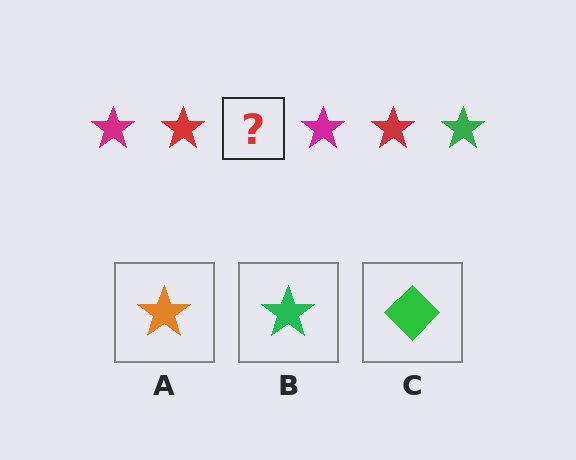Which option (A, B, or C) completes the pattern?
B.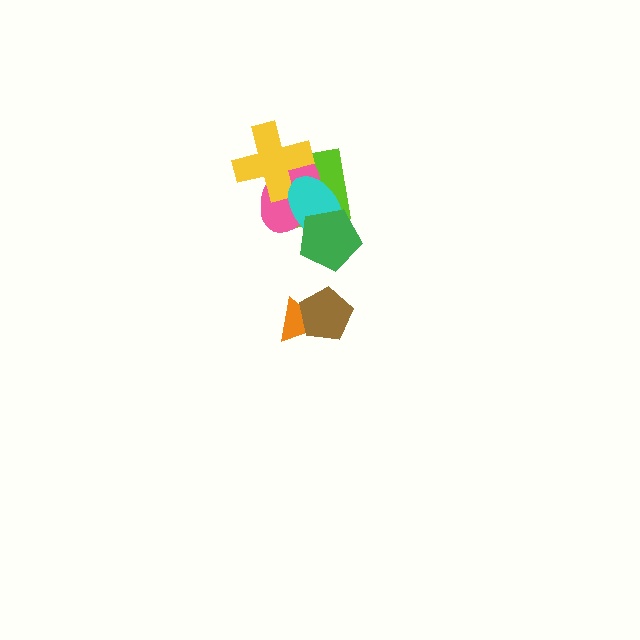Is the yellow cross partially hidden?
Yes, it is partially covered by another shape.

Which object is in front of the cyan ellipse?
The green pentagon is in front of the cyan ellipse.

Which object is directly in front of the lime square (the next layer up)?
The pink ellipse is directly in front of the lime square.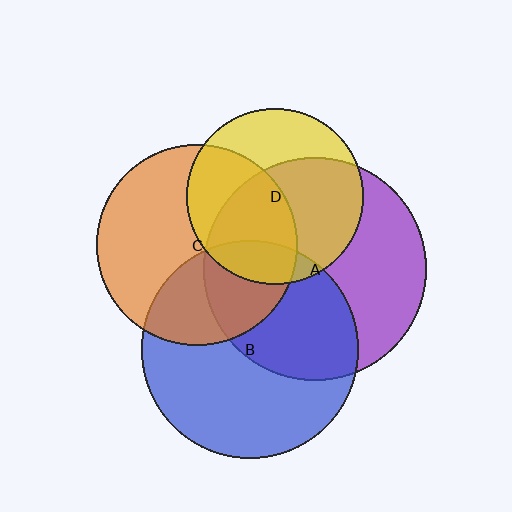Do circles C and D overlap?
Yes.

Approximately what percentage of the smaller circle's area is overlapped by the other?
Approximately 45%.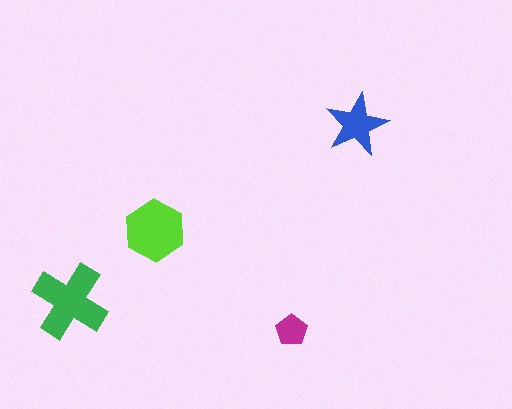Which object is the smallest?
The magenta pentagon.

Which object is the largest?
The green cross.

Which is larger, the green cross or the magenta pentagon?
The green cross.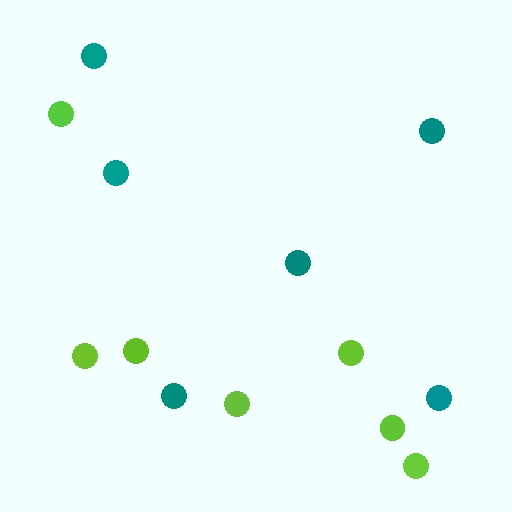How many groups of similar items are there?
There are 2 groups: one group of lime circles (7) and one group of teal circles (6).